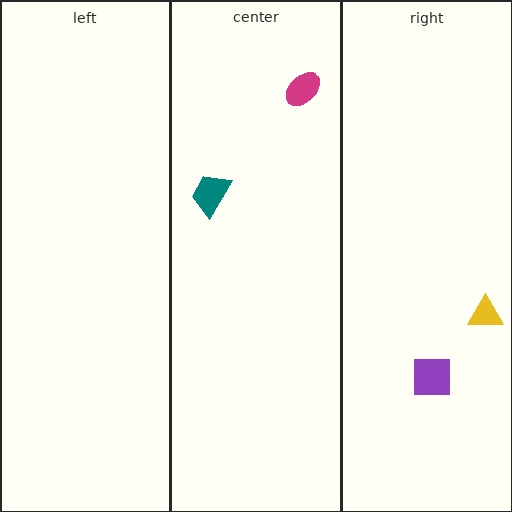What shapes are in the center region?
The magenta ellipse, the teal trapezoid.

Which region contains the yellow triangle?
The right region.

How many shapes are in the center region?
2.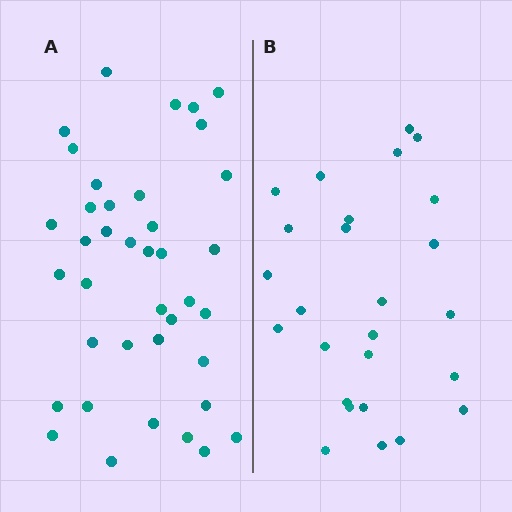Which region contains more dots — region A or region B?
Region A (the left region) has more dots.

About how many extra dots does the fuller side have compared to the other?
Region A has approximately 15 more dots than region B.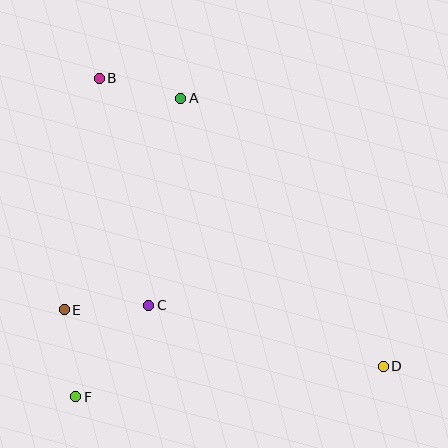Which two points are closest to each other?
Points A and B are closest to each other.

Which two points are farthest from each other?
Points B and D are farthest from each other.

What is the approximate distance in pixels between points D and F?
The distance between D and F is approximately 309 pixels.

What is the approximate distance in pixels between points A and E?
The distance between A and E is approximately 241 pixels.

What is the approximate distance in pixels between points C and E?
The distance between C and E is approximately 85 pixels.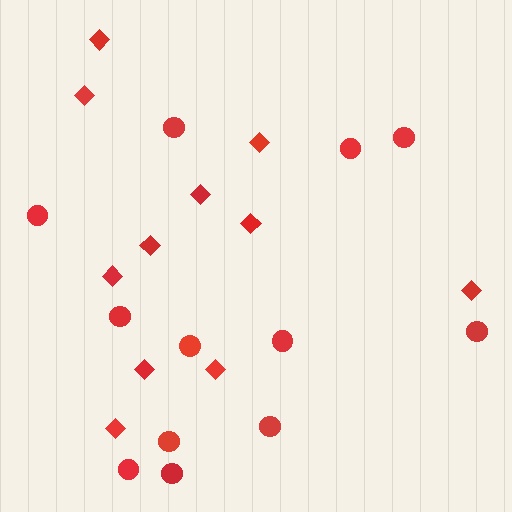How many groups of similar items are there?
There are 2 groups: one group of circles (12) and one group of diamonds (11).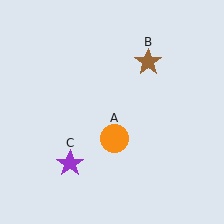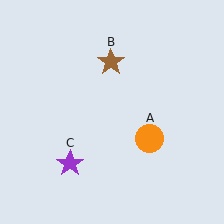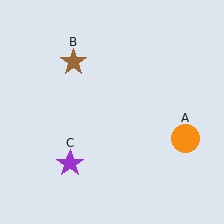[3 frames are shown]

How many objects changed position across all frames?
2 objects changed position: orange circle (object A), brown star (object B).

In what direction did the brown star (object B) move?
The brown star (object B) moved left.